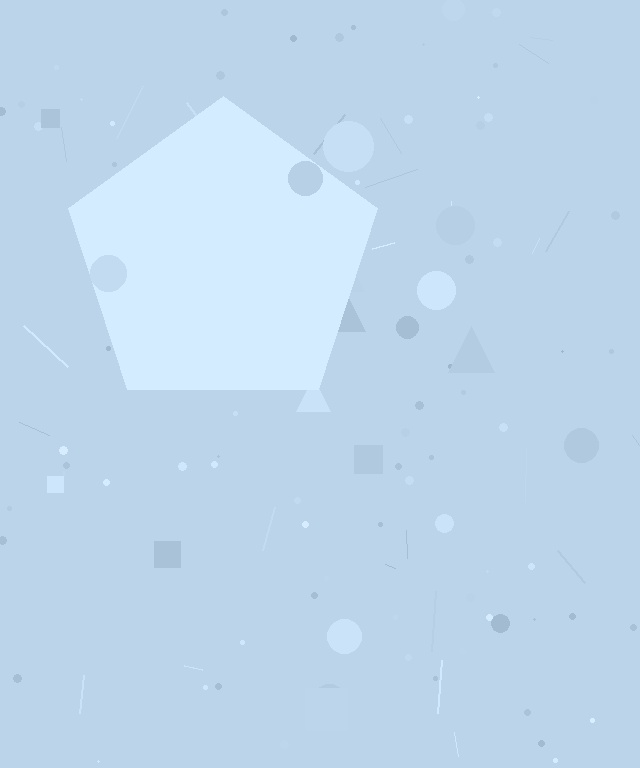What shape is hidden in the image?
A pentagon is hidden in the image.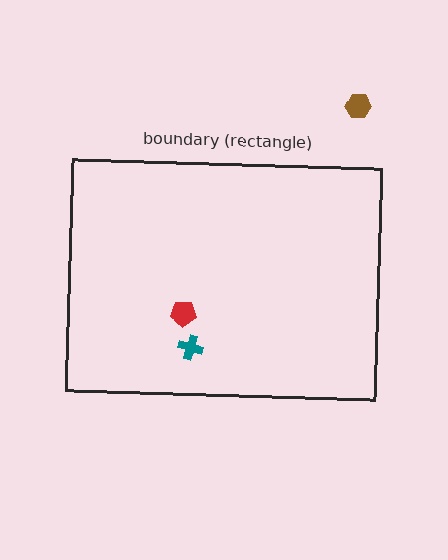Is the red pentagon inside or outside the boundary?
Inside.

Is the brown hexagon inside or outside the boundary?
Outside.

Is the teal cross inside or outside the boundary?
Inside.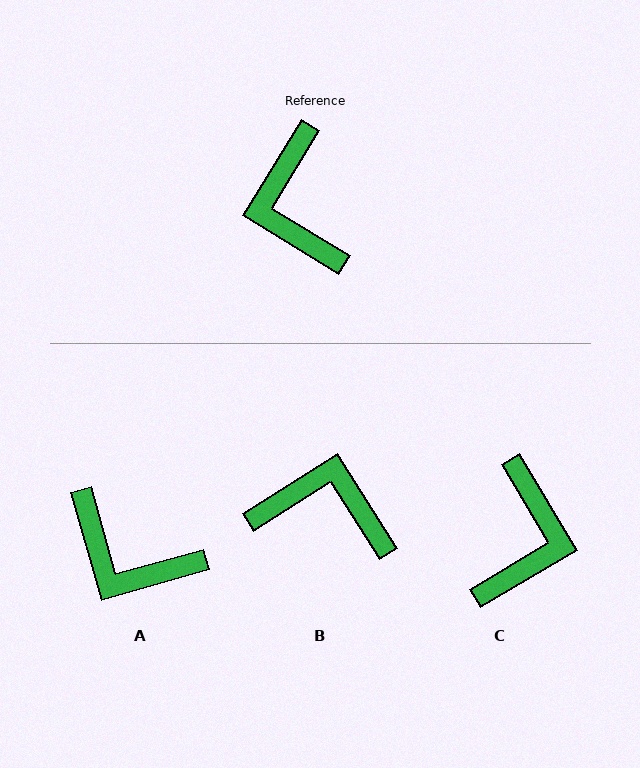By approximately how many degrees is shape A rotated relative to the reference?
Approximately 47 degrees counter-clockwise.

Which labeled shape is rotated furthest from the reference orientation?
C, about 152 degrees away.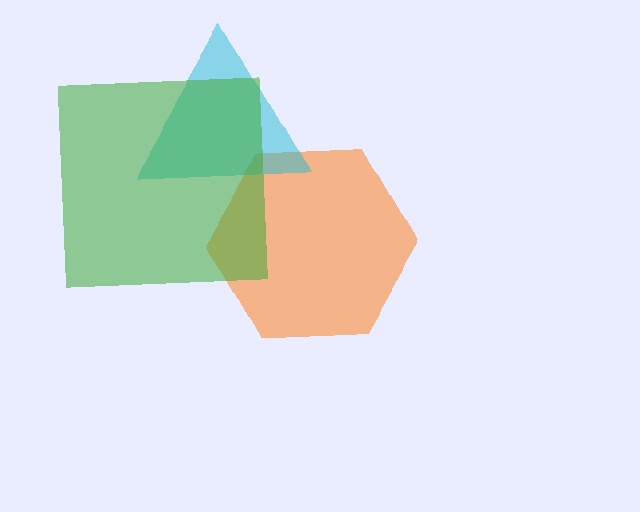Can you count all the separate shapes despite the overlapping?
Yes, there are 3 separate shapes.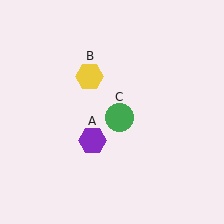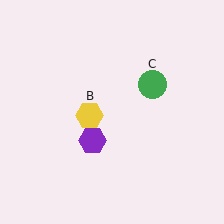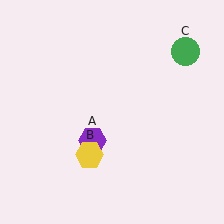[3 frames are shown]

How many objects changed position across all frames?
2 objects changed position: yellow hexagon (object B), green circle (object C).